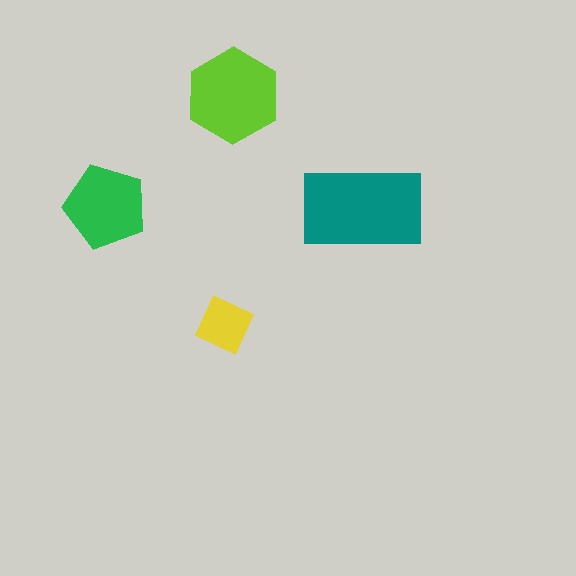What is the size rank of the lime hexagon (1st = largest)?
2nd.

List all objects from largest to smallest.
The teal rectangle, the lime hexagon, the green pentagon, the yellow square.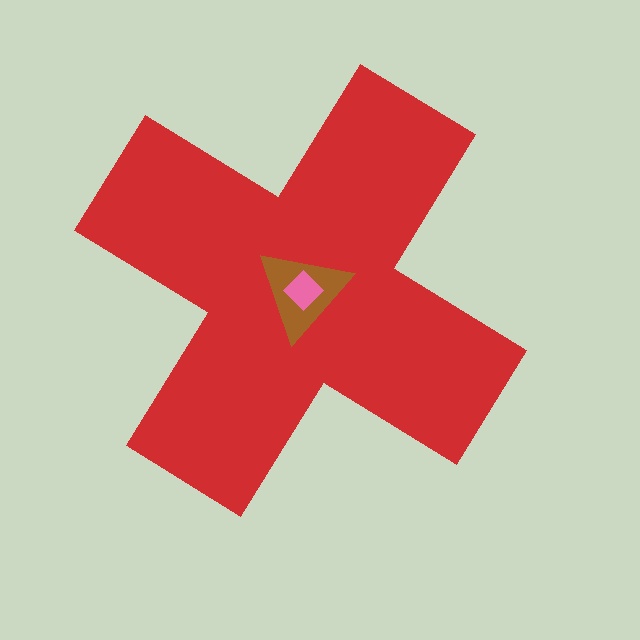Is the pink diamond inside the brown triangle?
Yes.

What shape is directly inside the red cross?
The brown triangle.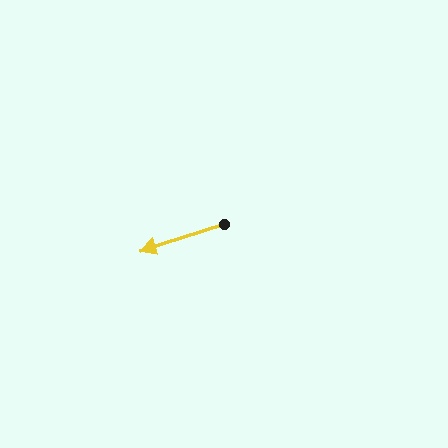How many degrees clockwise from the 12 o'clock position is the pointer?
Approximately 252 degrees.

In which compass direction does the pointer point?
West.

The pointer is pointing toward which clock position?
Roughly 8 o'clock.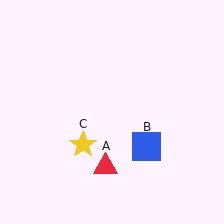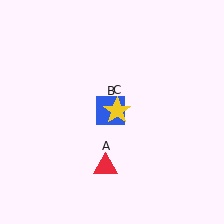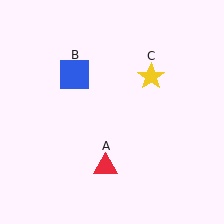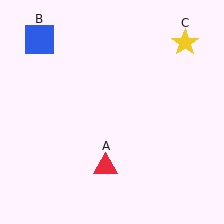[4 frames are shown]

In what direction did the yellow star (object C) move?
The yellow star (object C) moved up and to the right.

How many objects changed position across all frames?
2 objects changed position: blue square (object B), yellow star (object C).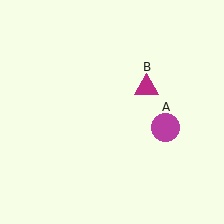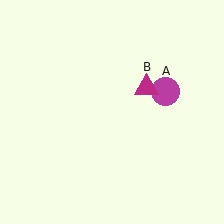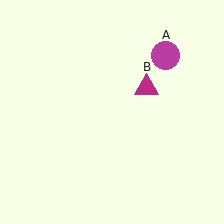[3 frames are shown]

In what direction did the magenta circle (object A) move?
The magenta circle (object A) moved up.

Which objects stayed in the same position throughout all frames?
Magenta triangle (object B) remained stationary.